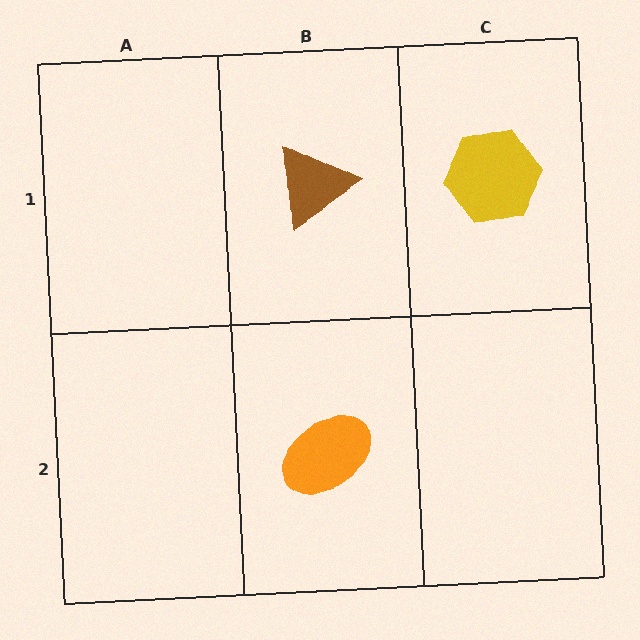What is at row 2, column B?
An orange ellipse.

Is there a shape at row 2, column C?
No, that cell is empty.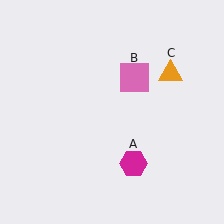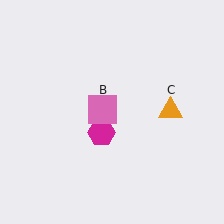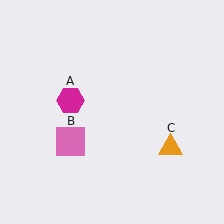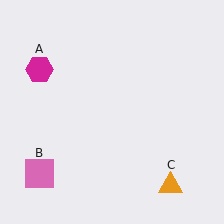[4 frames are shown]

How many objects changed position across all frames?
3 objects changed position: magenta hexagon (object A), pink square (object B), orange triangle (object C).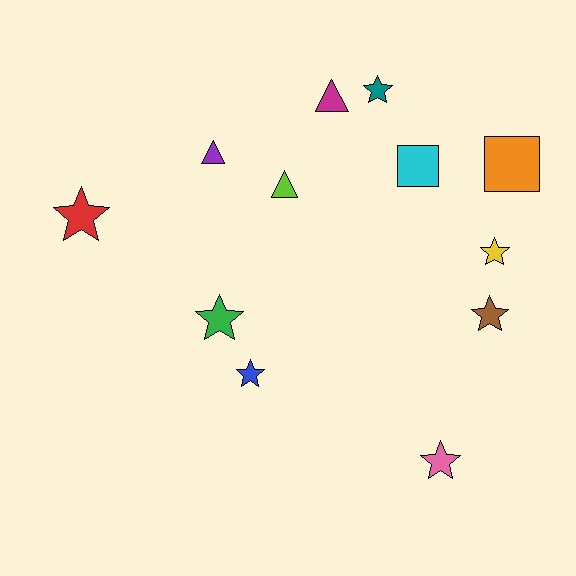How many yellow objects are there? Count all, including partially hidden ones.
There is 1 yellow object.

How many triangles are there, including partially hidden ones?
There are 3 triangles.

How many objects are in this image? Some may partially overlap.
There are 12 objects.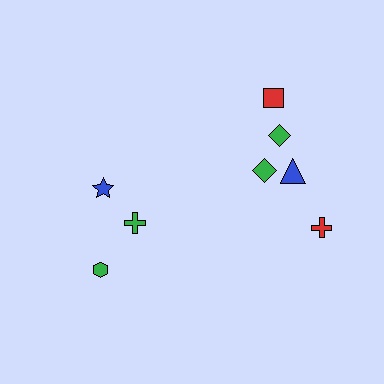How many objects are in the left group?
There are 3 objects.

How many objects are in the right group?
There are 5 objects.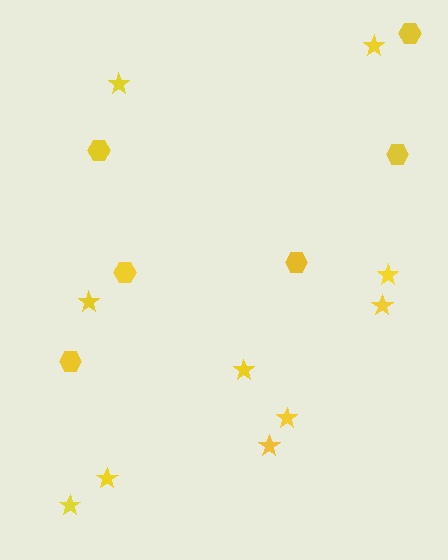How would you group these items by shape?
There are 2 groups: one group of stars (10) and one group of hexagons (6).